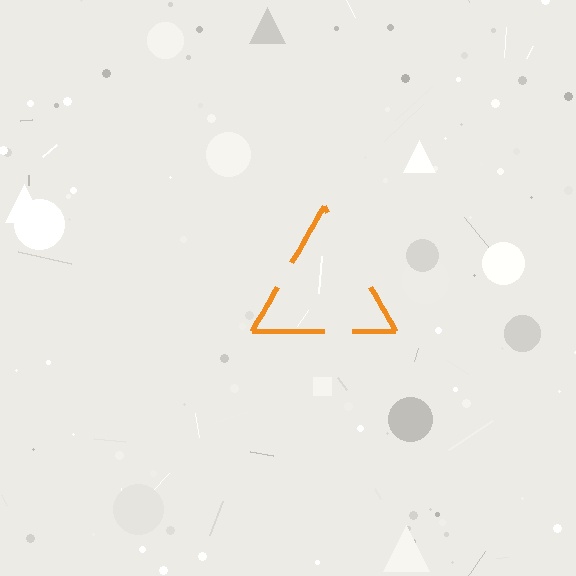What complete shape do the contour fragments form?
The contour fragments form a triangle.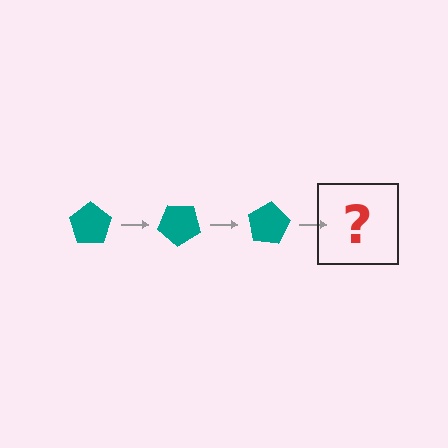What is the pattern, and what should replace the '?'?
The pattern is that the pentagon rotates 40 degrees each step. The '?' should be a teal pentagon rotated 120 degrees.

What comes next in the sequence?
The next element should be a teal pentagon rotated 120 degrees.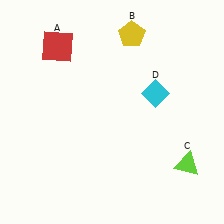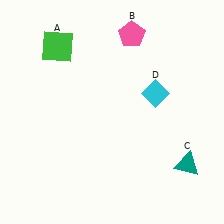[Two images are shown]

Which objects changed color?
A changed from red to green. B changed from yellow to pink. C changed from lime to teal.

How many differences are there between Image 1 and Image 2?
There are 3 differences between the two images.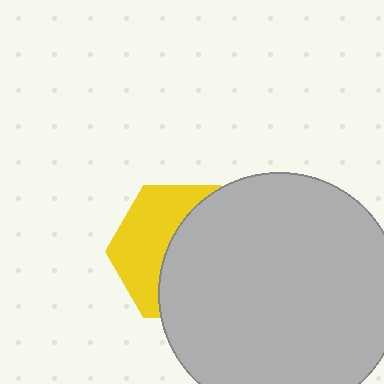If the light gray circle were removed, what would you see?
You would see the complete yellow hexagon.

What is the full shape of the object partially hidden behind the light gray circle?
The partially hidden object is a yellow hexagon.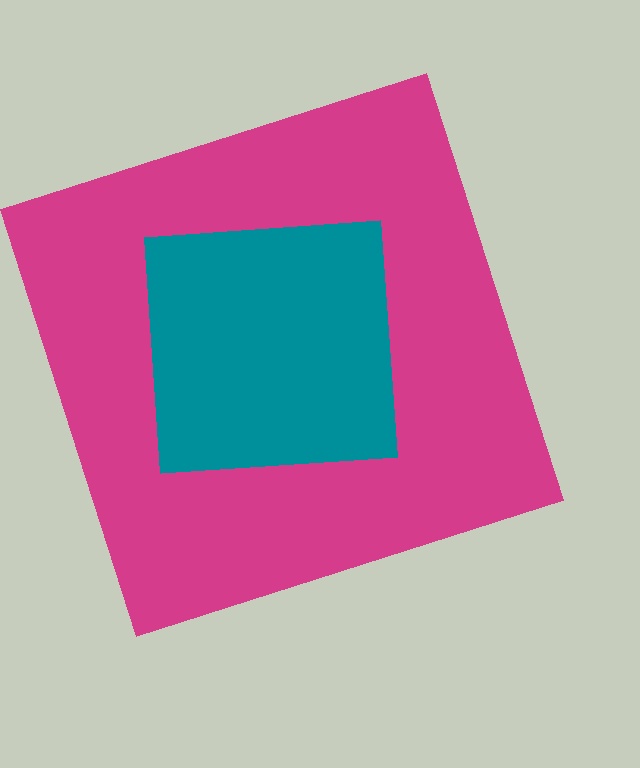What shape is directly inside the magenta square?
The teal square.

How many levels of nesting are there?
2.